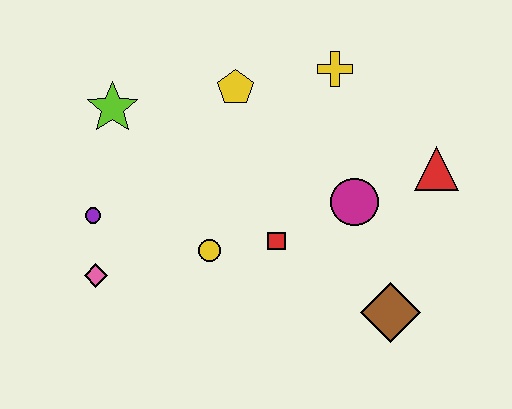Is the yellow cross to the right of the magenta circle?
No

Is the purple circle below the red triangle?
Yes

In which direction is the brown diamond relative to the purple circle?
The brown diamond is to the right of the purple circle.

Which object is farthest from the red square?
The lime star is farthest from the red square.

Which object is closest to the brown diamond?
The magenta circle is closest to the brown diamond.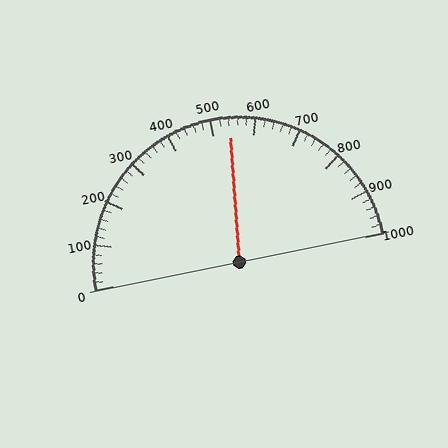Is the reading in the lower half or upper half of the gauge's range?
The reading is in the upper half of the range (0 to 1000).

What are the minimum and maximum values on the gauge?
The gauge ranges from 0 to 1000.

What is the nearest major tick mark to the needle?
The nearest major tick mark is 500.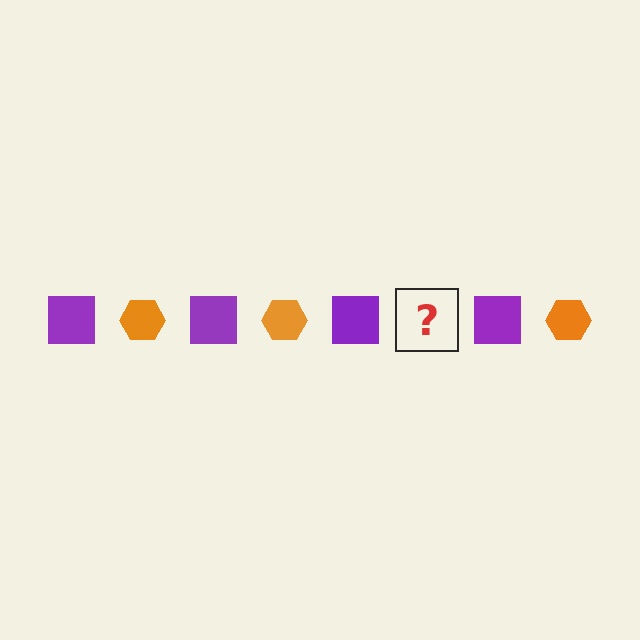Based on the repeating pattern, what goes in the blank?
The blank should be an orange hexagon.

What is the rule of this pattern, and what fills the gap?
The rule is that the pattern alternates between purple square and orange hexagon. The gap should be filled with an orange hexagon.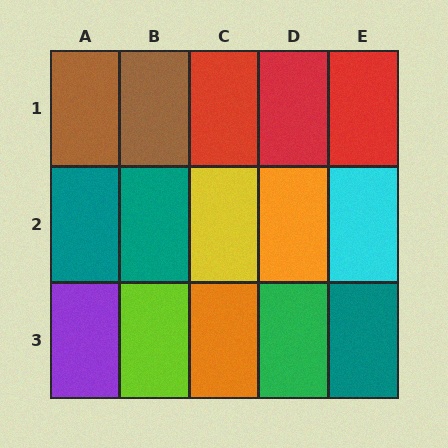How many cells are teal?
3 cells are teal.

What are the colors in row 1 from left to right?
Brown, brown, red, red, red.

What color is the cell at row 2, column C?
Yellow.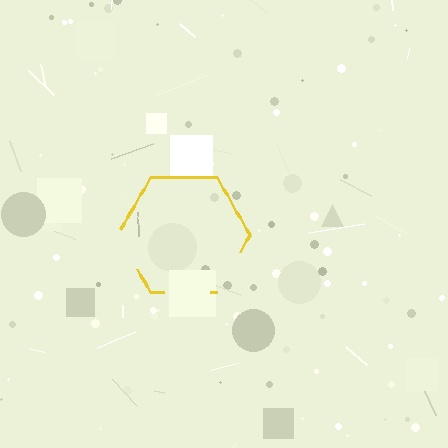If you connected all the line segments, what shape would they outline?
They would outline a hexagon.